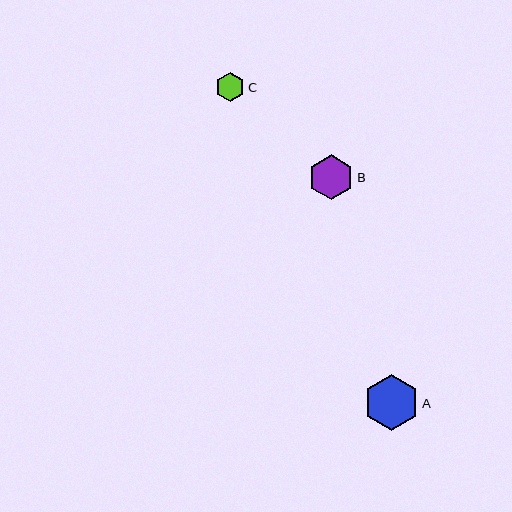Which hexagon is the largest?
Hexagon A is the largest with a size of approximately 56 pixels.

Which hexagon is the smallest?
Hexagon C is the smallest with a size of approximately 29 pixels.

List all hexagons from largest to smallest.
From largest to smallest: A, B, C.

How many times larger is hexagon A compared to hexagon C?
Hexagon A is approximately 1.9 times the size of hexagon C.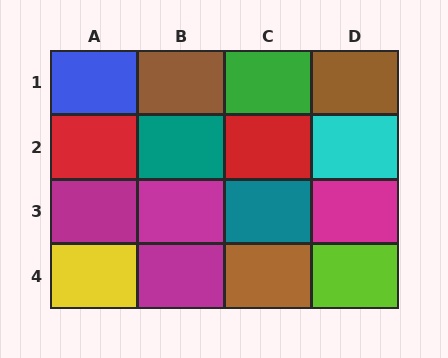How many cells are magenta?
4 cells are magenta.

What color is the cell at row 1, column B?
Brown.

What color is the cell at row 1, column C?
Green.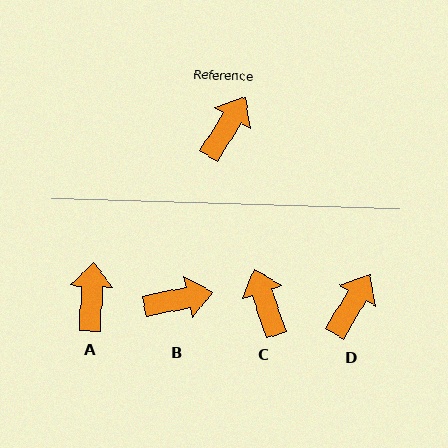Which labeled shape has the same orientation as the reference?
D.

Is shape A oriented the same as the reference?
No, it is off by about 29 degrees.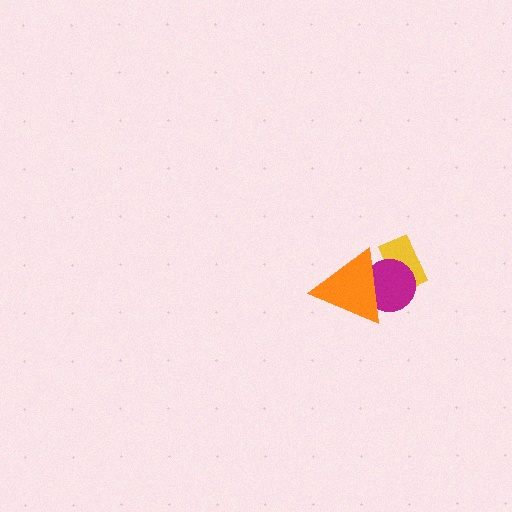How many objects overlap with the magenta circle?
2 objects overlap with the magenta circle.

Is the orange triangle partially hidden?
No, no other shape covers it.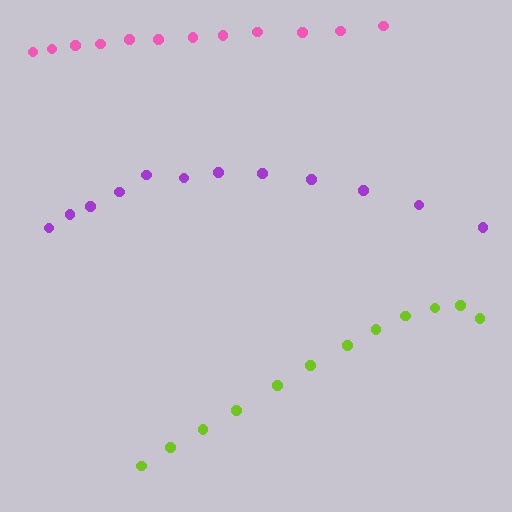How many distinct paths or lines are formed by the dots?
There are 3 distinct paths.